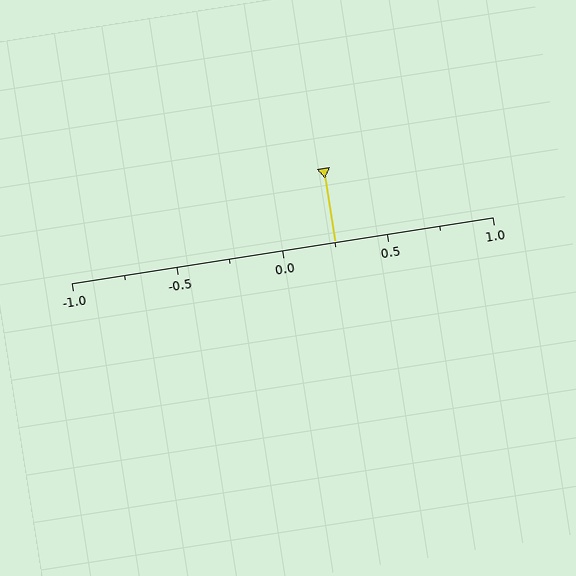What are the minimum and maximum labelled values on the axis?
The axis runs from -1.0 to 1.0.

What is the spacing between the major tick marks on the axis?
The major ticks are spaced 0.5 apart.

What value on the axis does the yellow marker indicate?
The marker indicates approximately 0.25.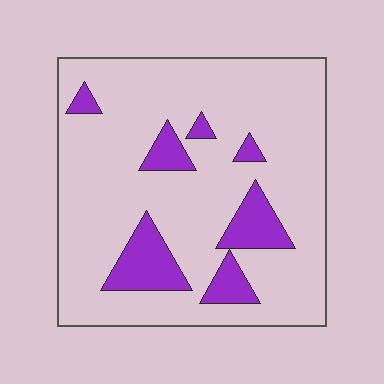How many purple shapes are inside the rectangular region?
7.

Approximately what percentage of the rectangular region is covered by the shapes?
Approximately 15%.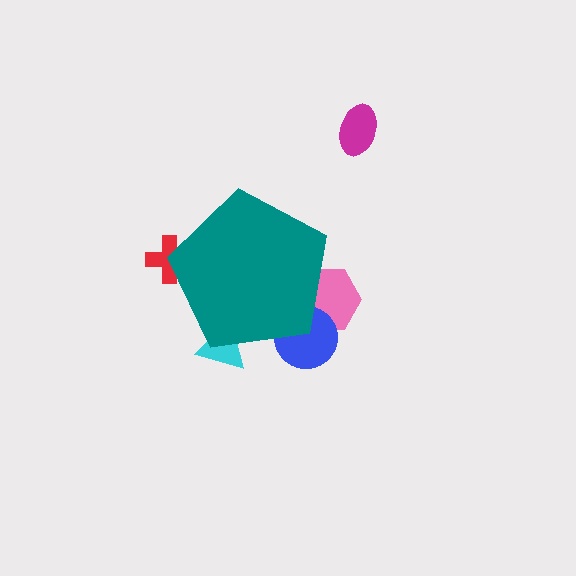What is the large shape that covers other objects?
A teal pentagon.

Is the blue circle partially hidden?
Yes, the blue circle is partially hidden behind the teal pentagon.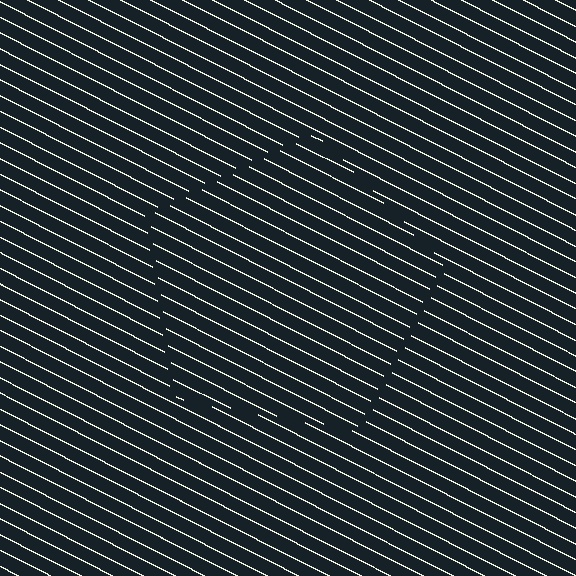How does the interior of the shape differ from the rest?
The interior of the shape contains the same grating, shifted by half a period — the contour is defined by the phase discontinuity where line-ends from the inner and outer gratings abut.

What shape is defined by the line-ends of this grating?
An illusory pentagon. The interior of the shape contains the same grating, shifted by half a period — the contour is defined by the phase discontinuity where line-ends from the inner and outer gratings abut.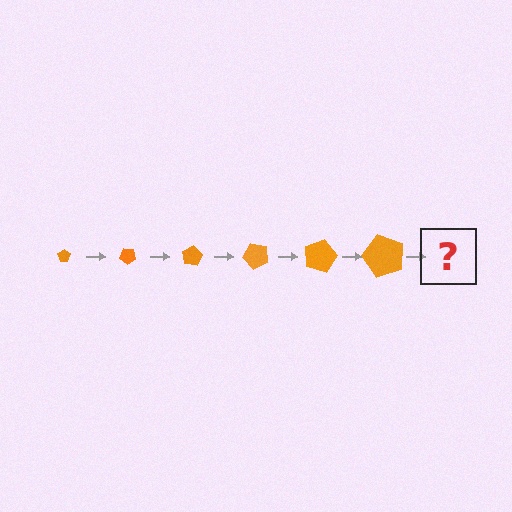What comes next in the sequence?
The next element should be a pentagon, larger than the previous one and rotated 240 degrees from the start.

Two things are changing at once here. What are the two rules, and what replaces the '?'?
The two rules are that the pentagon grows larger each step and it rotates 40 degrees each step. The '?' should be a pentagon, larger than the previous one and rotated 240 degrees from the start.